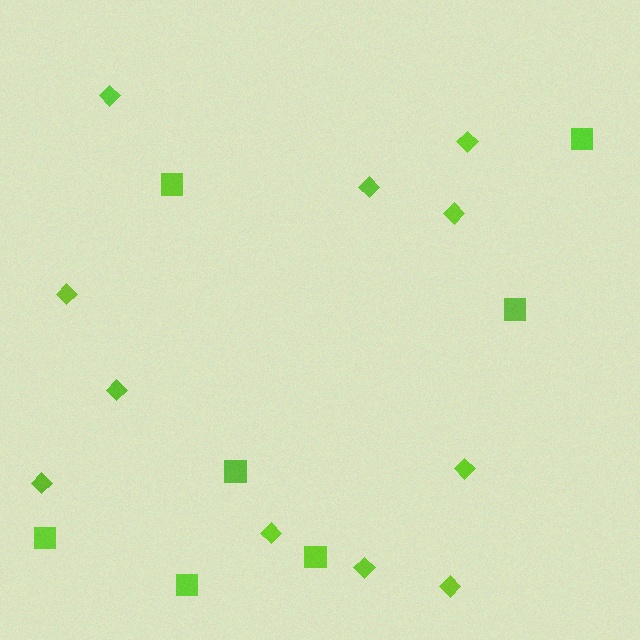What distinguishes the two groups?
There are 2 groups: one group of squares (7) and one group of diamonds (11).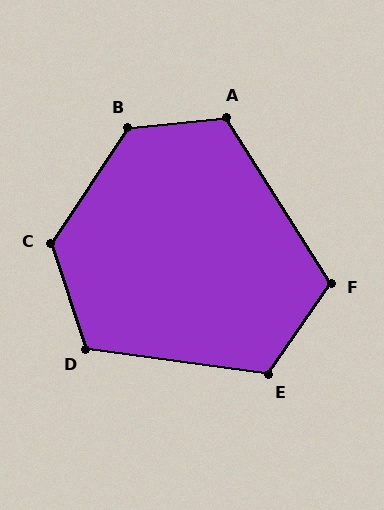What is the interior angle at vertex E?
Approximately 117 degrees (obtuse).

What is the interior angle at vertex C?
Approximately 127 degrees (obtuse).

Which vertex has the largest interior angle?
B, at approximately 130 degrees.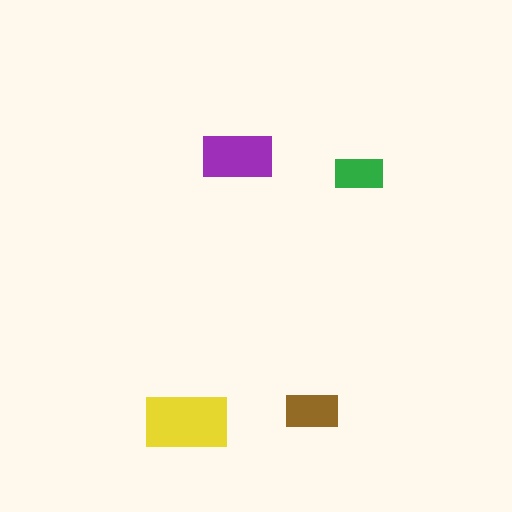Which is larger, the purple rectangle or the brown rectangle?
The purple one.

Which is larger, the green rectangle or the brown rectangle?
The brown one.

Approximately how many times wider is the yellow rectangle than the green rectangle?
About 1.5 times wider.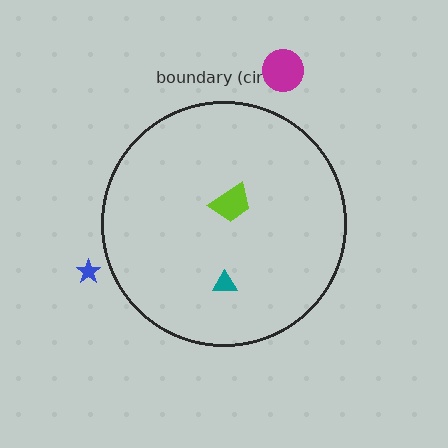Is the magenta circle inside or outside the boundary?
Outside.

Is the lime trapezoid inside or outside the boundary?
Inside.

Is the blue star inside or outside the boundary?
Outside.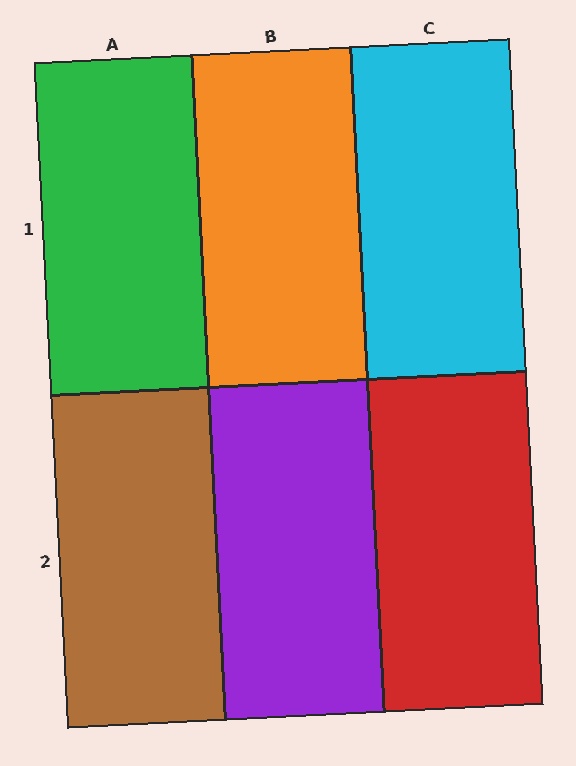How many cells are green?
1 cell is green.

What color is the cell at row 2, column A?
Brown.